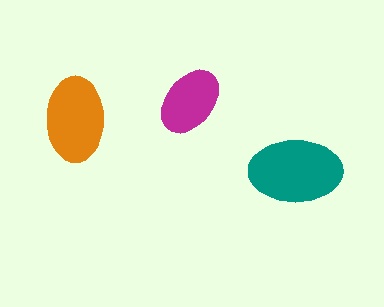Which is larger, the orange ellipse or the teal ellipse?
The teal one.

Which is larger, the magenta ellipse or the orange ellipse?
The orange one.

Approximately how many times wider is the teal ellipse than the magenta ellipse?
About 1.5 times wider.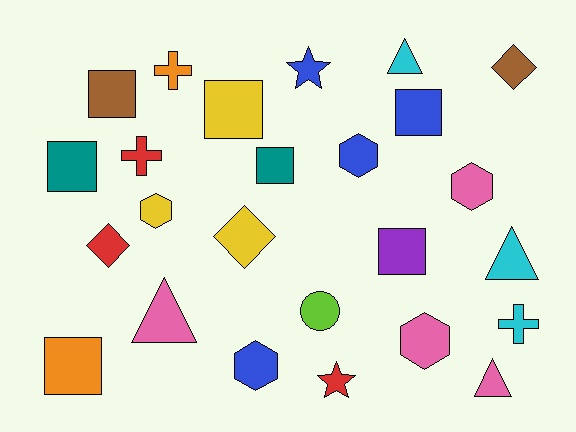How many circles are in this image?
There is 1 circle.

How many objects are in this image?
There are 25 objects.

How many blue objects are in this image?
There are 4 blue objects.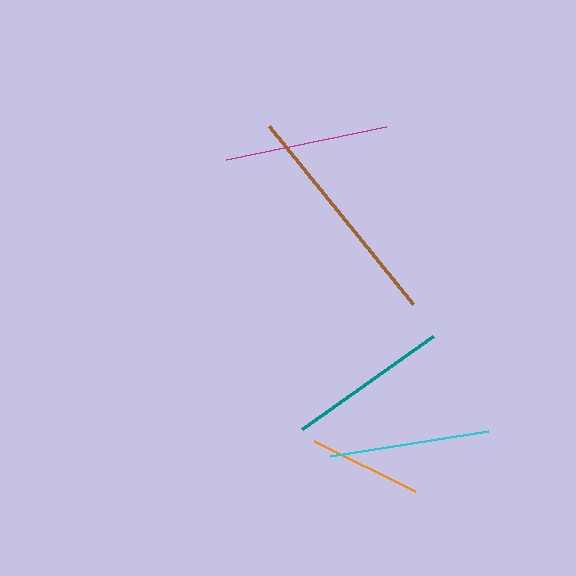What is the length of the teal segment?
The teal segment is approximately 161 pixels long.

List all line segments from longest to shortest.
From longest to shortest: brown, magenta, teal, cyan, orange.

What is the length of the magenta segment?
The magenta segment is approximately 164 pixels long.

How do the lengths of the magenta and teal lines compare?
The magenta and teal lines are approximately the same length.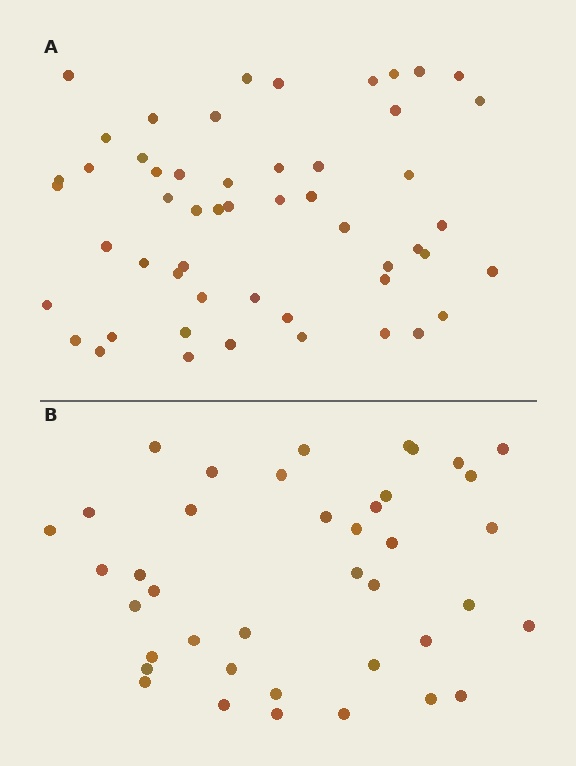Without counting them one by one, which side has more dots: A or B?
Region A (the top region) has more dots.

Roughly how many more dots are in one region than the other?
Region A has approximately 15 more dots than region B.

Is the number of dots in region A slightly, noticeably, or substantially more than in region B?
Region A has noticeably more, but not dramatically so. The ratio is roughly 1.3 to 1.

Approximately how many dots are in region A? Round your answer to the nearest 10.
About 50 dots. (The exact count is 53, which rounds to 50.)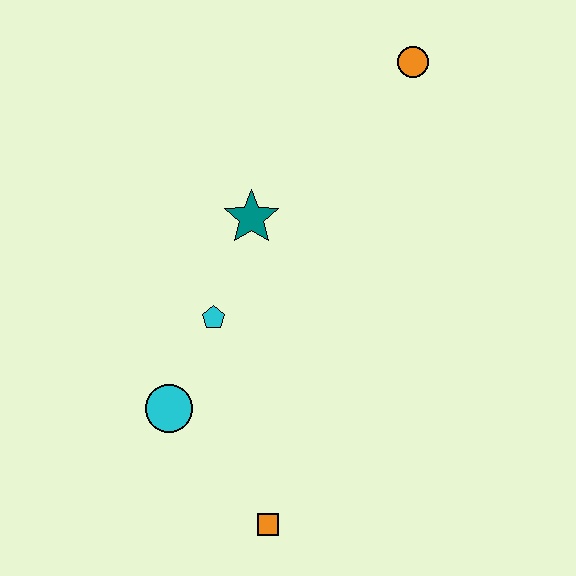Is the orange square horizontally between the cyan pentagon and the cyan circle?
No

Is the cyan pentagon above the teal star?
No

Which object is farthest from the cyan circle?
The orange circle is farthest from the cyan circle.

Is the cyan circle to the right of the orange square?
No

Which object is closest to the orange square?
The cyan circle is closest to the orange square.